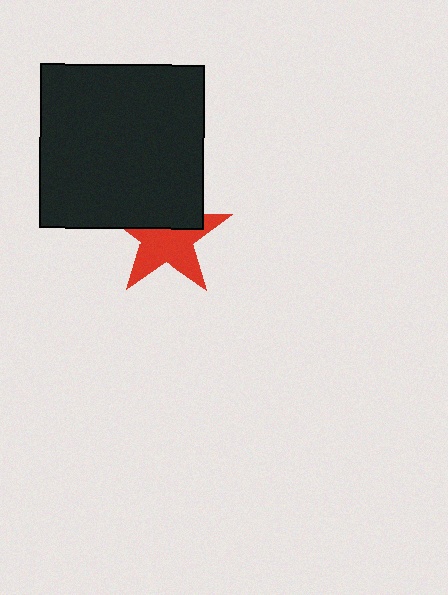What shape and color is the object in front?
The object in front is a black square.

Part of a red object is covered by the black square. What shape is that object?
It is a star.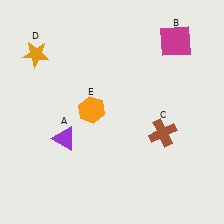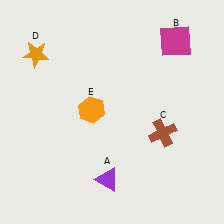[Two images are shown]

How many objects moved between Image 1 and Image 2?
1 object moved between the two images.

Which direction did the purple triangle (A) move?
The purple triangle (A) moved right.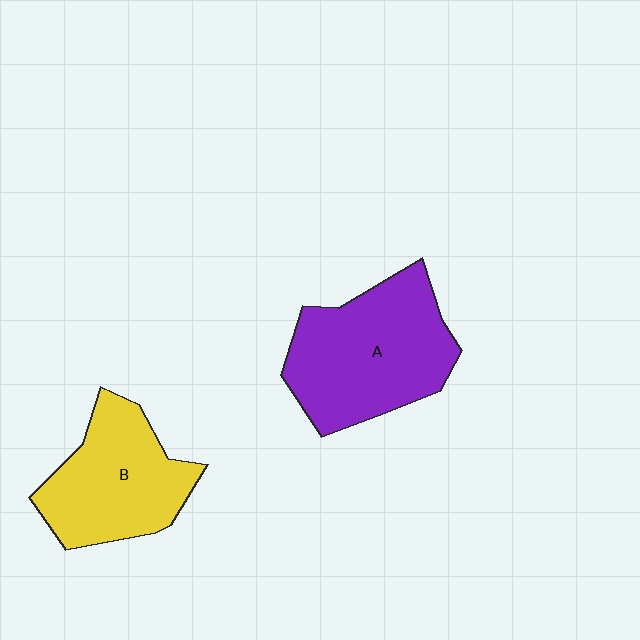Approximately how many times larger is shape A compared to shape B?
Approximately 1.2 times.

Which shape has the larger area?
Shape A (purple).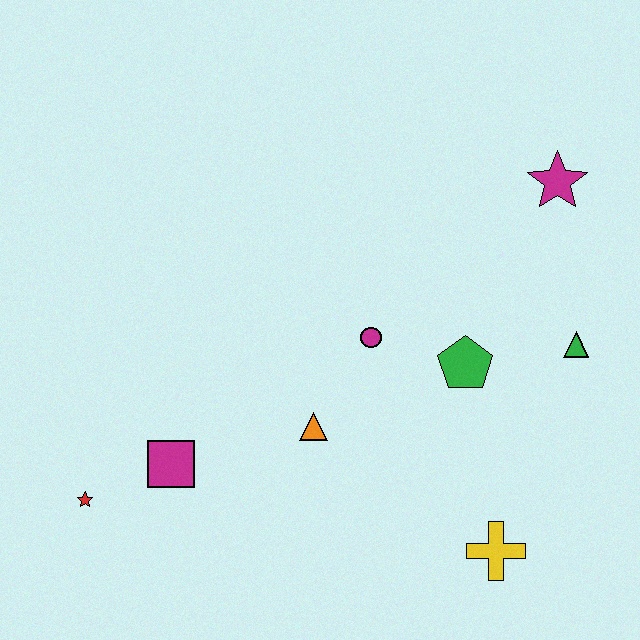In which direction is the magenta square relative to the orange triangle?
The magenta square is to the left of the orange triangle.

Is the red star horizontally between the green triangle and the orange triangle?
No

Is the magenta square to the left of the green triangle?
Yes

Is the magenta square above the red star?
Yes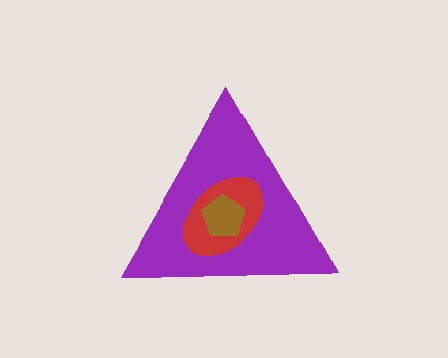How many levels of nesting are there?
3.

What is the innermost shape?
The brown pentagon.